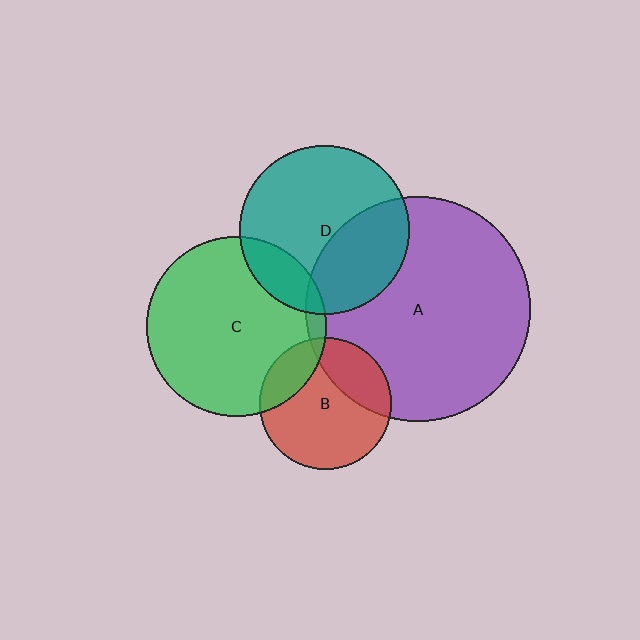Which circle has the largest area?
Circle A (purple).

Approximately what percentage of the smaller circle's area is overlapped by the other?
Approximately 35%.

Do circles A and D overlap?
Yes.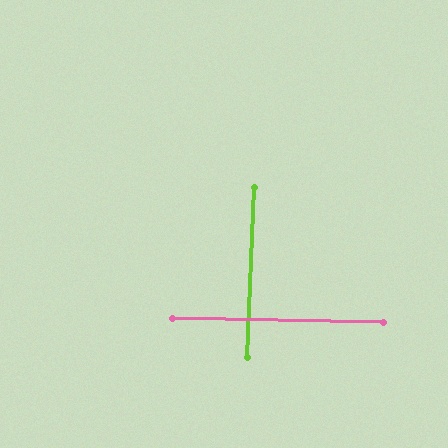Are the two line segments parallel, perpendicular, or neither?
Perpendicular — they meet at approximately 89°.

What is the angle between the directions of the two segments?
Approximately 89 degrees.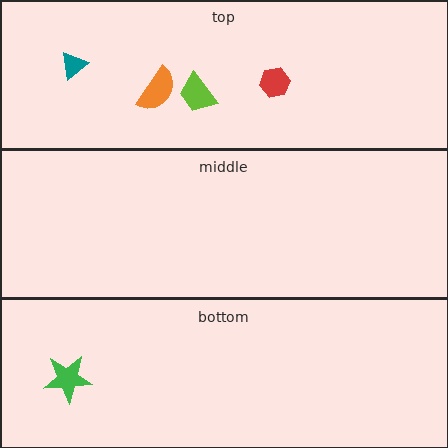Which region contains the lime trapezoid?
The top region.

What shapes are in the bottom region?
The green star.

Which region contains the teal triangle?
The top region.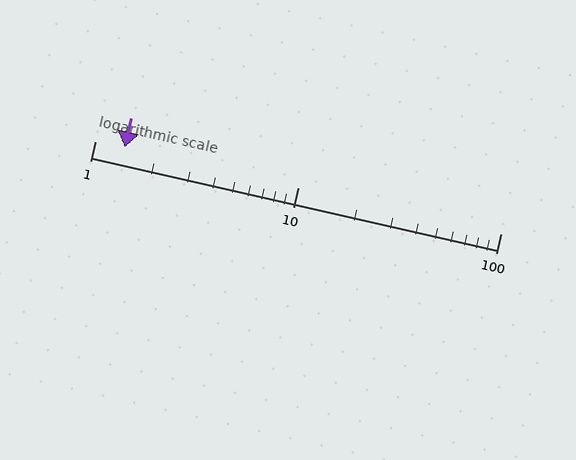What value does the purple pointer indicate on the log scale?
The pointer indicates approximately 1.4.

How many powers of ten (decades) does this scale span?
The scale spans 2 decades, from 1 to 100.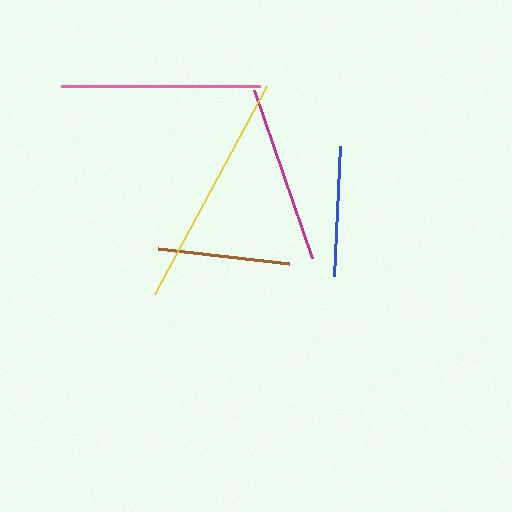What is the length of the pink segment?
The pink segment is approximately 199 pixels long.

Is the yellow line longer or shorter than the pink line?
The yellow line is longer than the pink line.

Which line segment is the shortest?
The blue line is the shortest at approximately 130 pixels.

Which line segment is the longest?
The yellow line is the longest at approximately 237 pixels.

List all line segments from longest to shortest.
From longest to shortest: yellow, pink, magenta, brown, blue.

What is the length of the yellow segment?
The yellow segment is approximately 237 pixels long.